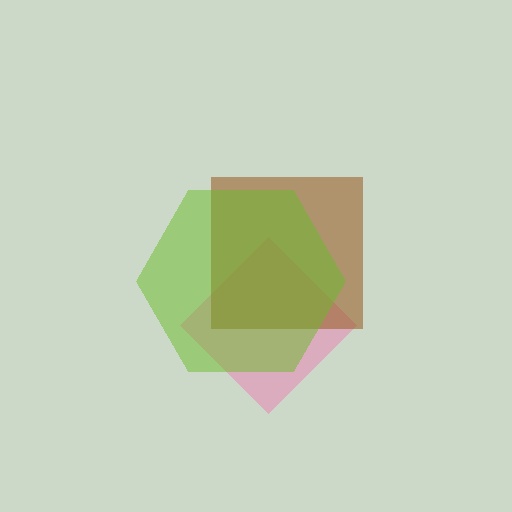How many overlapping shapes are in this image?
There are 3 overlapping shapes in the image.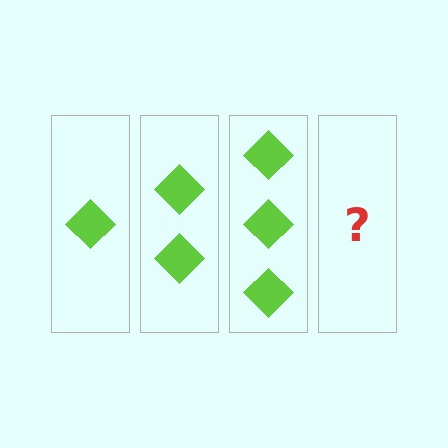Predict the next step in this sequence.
The next step is 4 diamonds.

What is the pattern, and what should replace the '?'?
The pattern is that each step adds one more diamond. The '?' should be 4 diamonds.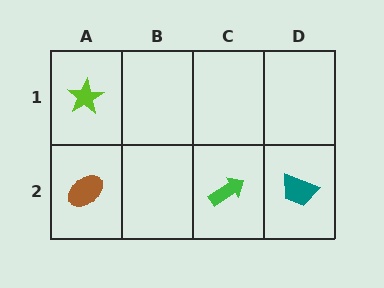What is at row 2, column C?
A green arrow.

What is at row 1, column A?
A lime star.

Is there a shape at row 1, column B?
No, that cell is empty.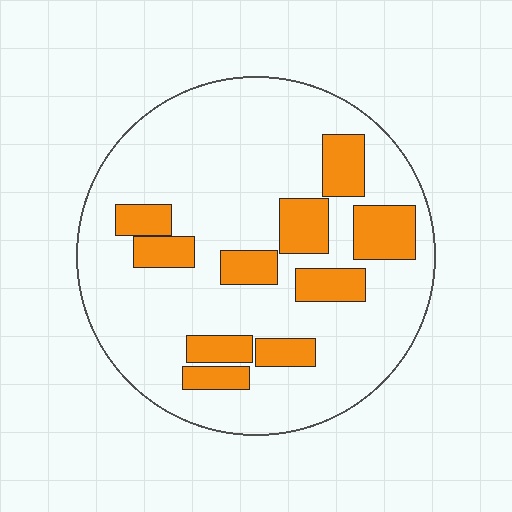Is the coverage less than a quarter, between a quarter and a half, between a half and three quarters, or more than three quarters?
Less than a quarter.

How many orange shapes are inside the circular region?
10.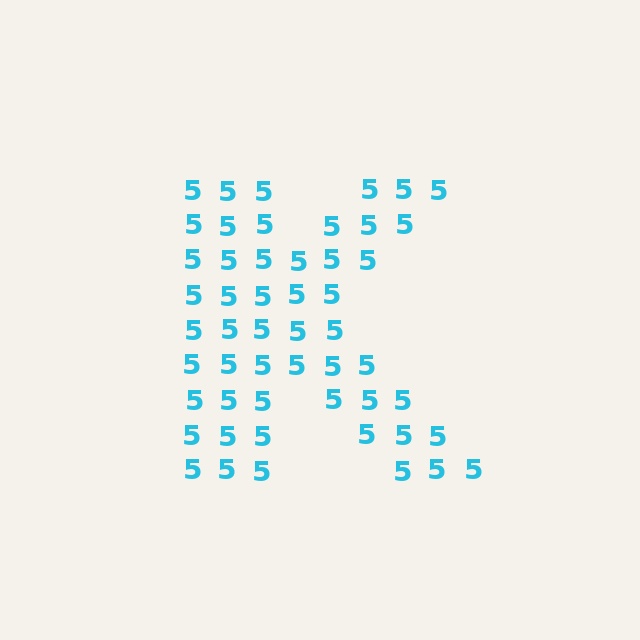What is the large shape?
The large shape is the letter K.